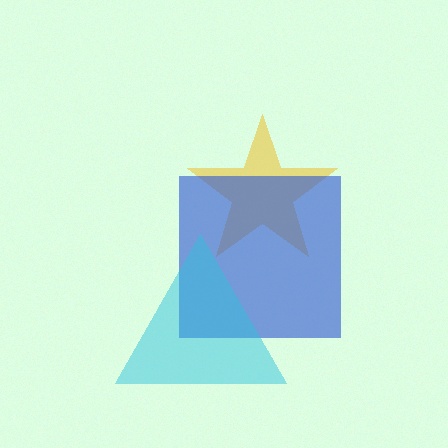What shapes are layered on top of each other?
The layered shapes are: a yellow star, a blue square, a cyan triangle.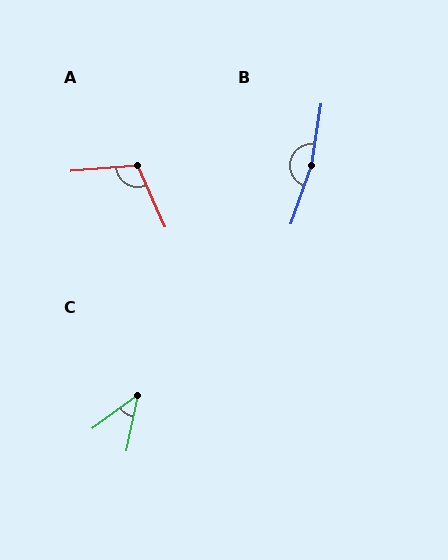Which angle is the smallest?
C, at approximately 41 degrees.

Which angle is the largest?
B, at approximately 169 degrees.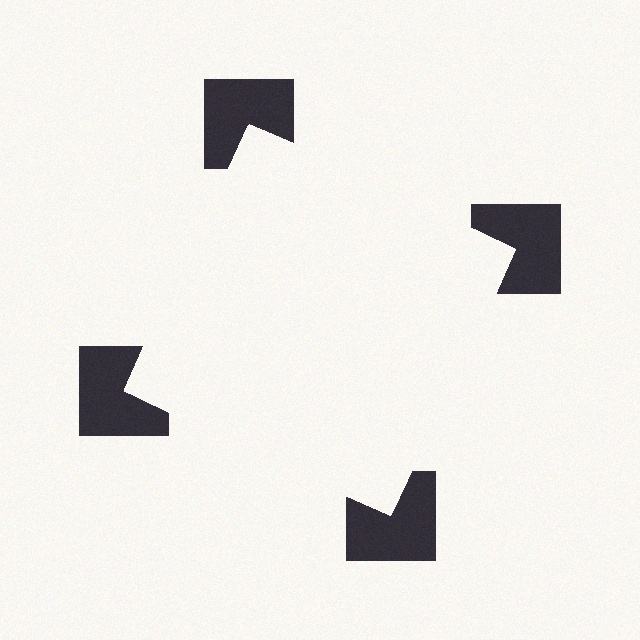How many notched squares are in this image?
There are 4 — one at each vertex of the illusory square.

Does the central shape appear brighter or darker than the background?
It typically appears slightly brighter than the background, even though no actual brightness change is drawn.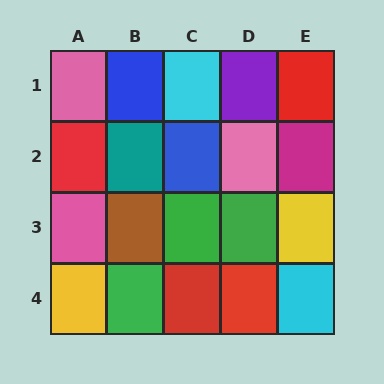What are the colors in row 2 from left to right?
Red, teal, blue, pink, magenta.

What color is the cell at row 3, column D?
Green.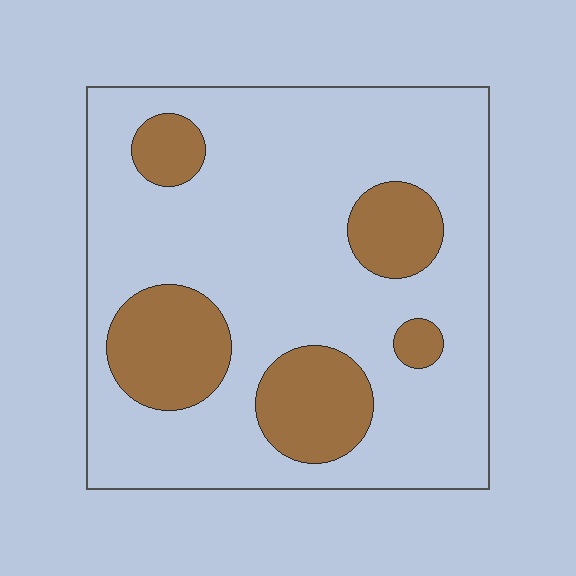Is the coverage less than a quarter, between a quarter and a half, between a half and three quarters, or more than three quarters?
Less than a quarter.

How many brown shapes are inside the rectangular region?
5.